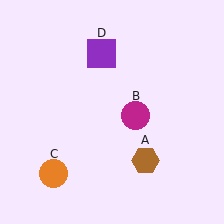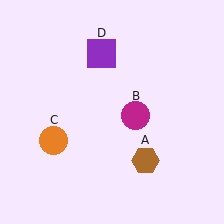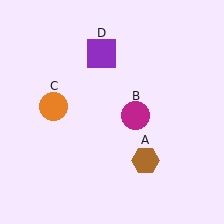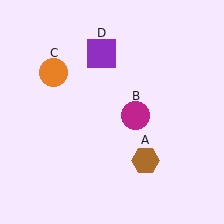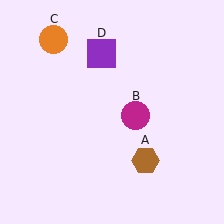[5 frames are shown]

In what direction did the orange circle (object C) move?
The orange circle (object C) moved up.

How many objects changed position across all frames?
1 object changed position: orange circle (object C).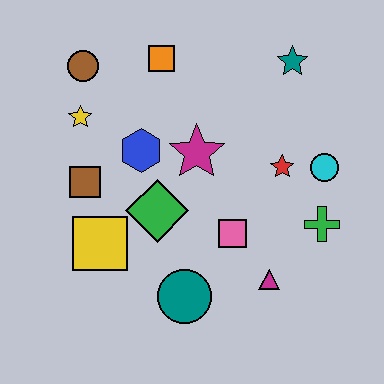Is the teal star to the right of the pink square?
Yes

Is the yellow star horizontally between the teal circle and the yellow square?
No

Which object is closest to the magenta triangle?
The pink square is closest to the magenta triangle.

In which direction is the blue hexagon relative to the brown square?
The blue hexagon is to the right of the brown square.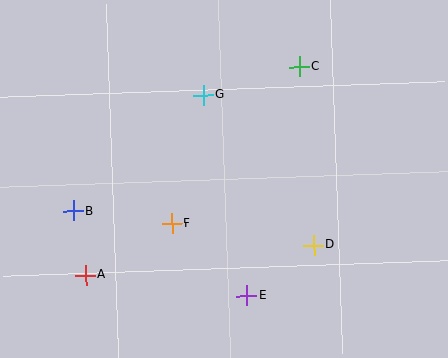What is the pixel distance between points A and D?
The distance between A and D is 230 pixels.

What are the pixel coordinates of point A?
Point A is at (86, 275).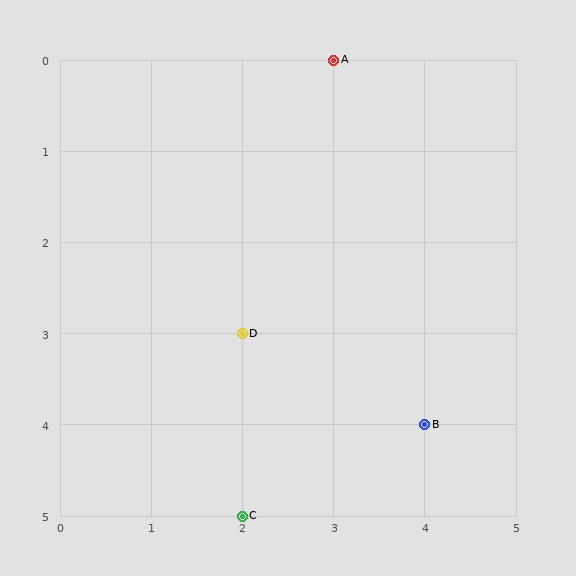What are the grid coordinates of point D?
Point D is at grid coordinates (2, 3).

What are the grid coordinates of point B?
Point B is at grid coordinates (4, 4).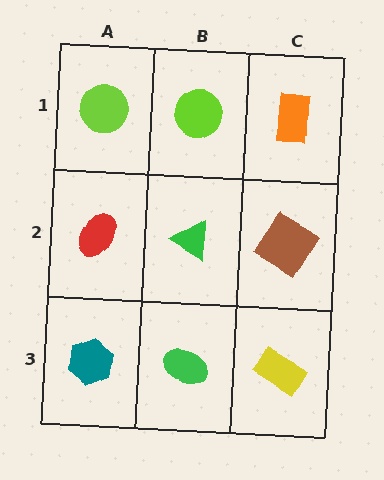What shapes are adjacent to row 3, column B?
A green triangle (row 2, column B), a teal hexagon (row 3, column A), a yellow rectangle (row 3, column C).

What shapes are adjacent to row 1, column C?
A brown diamond (row 2, column C), a lime circle (row 1, column B).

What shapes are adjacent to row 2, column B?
A lime circle (row 1, column B), a green ellipse (row 3, column B), a red ellipse (row 2, column A), a brown diamond (row 2, column C).